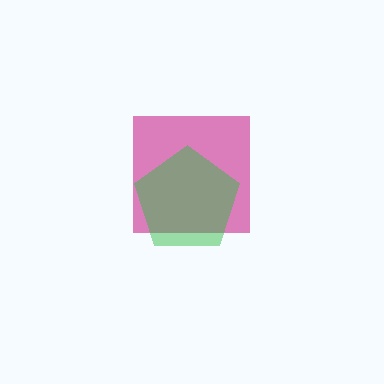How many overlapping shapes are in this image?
There are 2 overlapping shapes in the image.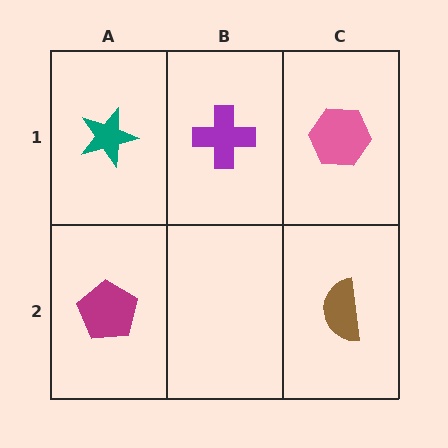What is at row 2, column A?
A magenta pentagon.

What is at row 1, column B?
A purple cross.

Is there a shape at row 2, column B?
No, that cell is empty.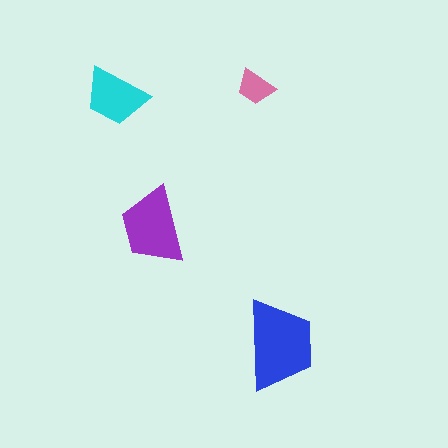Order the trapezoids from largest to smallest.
the blue one, the purple one, the cyan one, the pink one.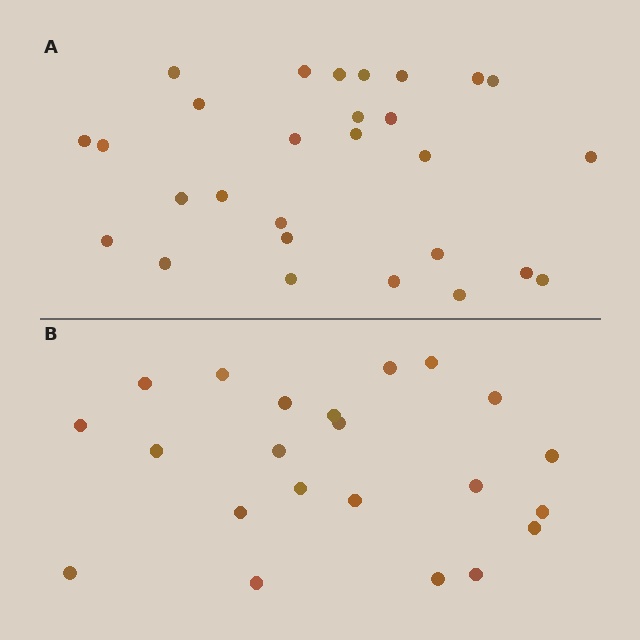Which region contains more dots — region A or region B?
Region A (the top region) has more dots.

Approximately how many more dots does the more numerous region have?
Region A has about 6 more dots than region B.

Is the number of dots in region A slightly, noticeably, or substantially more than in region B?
Region A has noticeably more, but not dramatically so. The ratio is roughly 1.3 to 1.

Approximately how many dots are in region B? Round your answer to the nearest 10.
About 20 dots. (The exact count is 22, which rounds to 20.)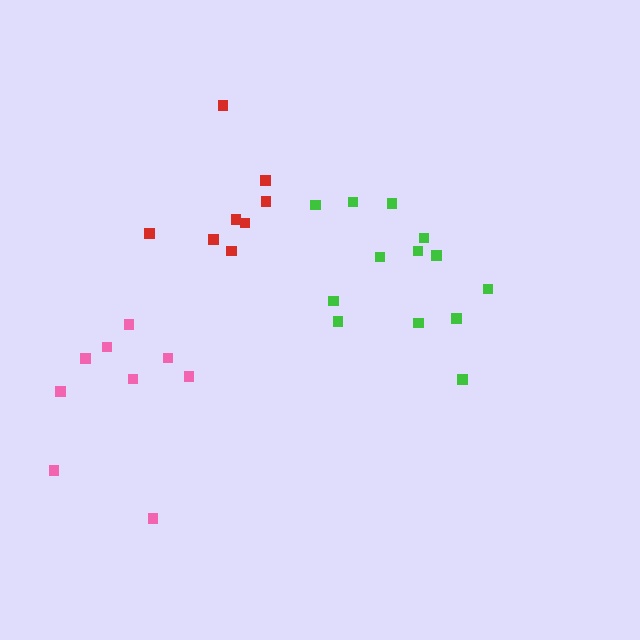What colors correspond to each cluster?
The clusters are colored: pink, red, green.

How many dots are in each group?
Group 1: 9 dots, Group 2: 8 dots, Group 3: 13 dots (30 total).